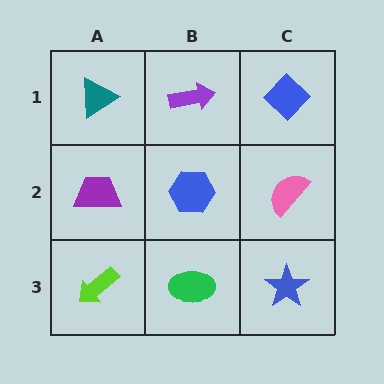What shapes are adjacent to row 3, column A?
A purple trapezoid (row 2, column A), a green ellipse (row 3, column B).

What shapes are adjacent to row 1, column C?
A pink semicircle (row 2, column C), a purple arrow (row 1, column B).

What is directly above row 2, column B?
A purple arrow.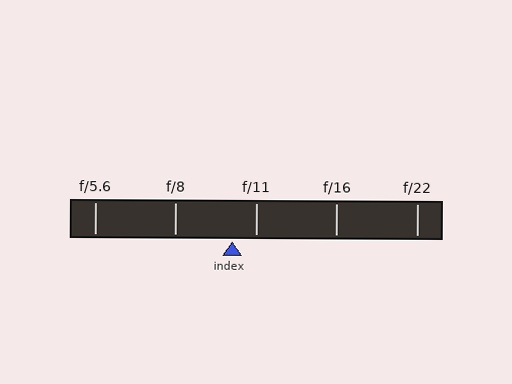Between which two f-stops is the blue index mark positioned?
The index mark is between f/8 and f/11.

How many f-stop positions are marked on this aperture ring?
There are 5 f-stop positions marked.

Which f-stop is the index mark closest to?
The index mark is closest to f/11.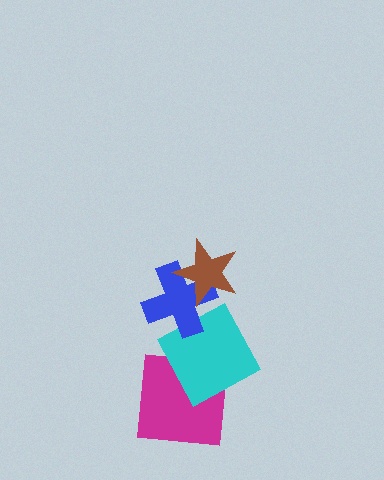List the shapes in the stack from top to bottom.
From top to bottom: the brown star, the blue cross, the cyan square, the magenta square.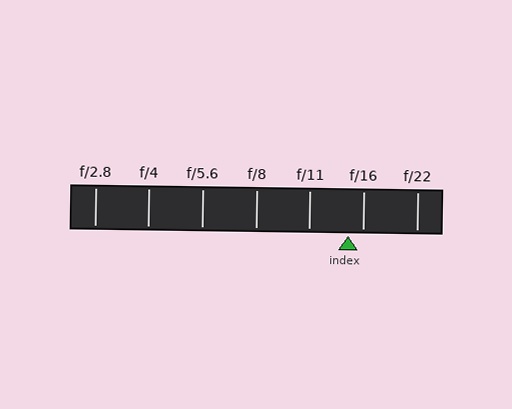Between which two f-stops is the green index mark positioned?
The index mark is between f/11 and f/16.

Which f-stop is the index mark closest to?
The index mark is closest to f/16.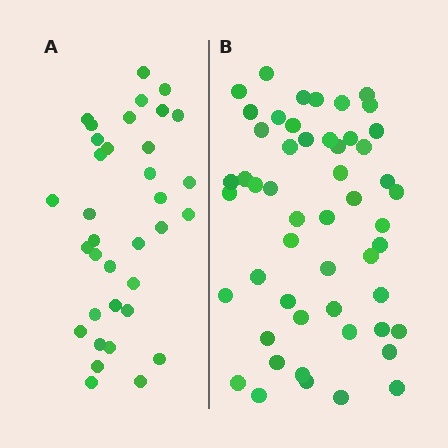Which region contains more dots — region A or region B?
Region B (the right region) has more dots.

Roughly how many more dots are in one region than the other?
Region B has approximately 15 more dots than region A.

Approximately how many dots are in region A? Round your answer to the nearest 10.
About 40 dots. (The exact count is 35, which rounds to 40.)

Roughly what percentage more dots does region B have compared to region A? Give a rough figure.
About 50% more.